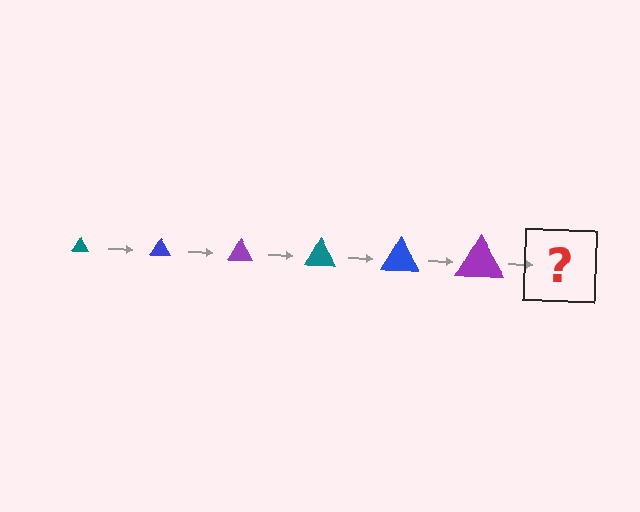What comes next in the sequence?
The next element should be a teal triangle, larger than the previous one.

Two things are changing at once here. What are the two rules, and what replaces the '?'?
The two rules are that the triangle grows larger each step and the color cycles through teal, blue, and purple. The '?' should be a teal triangle, larger than the previous one.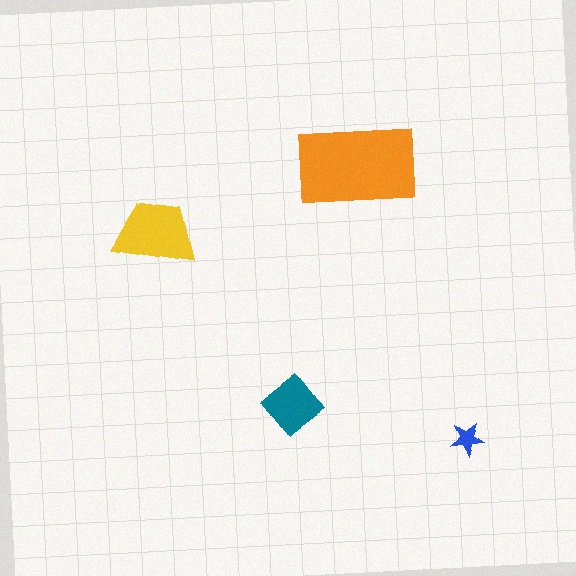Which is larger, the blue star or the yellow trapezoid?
The yellow trapezoid.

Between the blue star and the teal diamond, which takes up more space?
The teal diamond.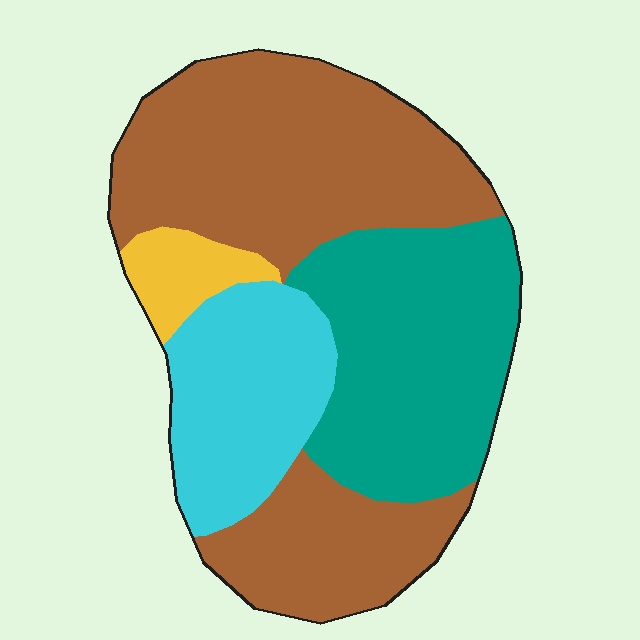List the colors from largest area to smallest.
From largest to smallest: brown, teal, cyan, yellow.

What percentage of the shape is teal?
Teal takes up about one quarter (1/4) of the shape.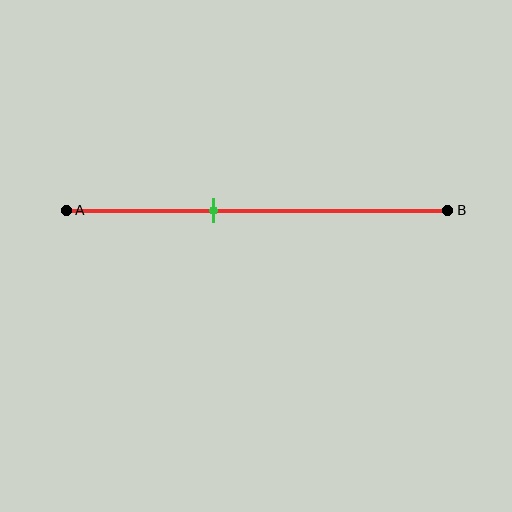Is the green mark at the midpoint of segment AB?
No, the mark is at about 40% from A, not at the 50% midpoint.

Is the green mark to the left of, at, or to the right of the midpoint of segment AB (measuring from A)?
The green mark is to the left of the midpoint of segment AB.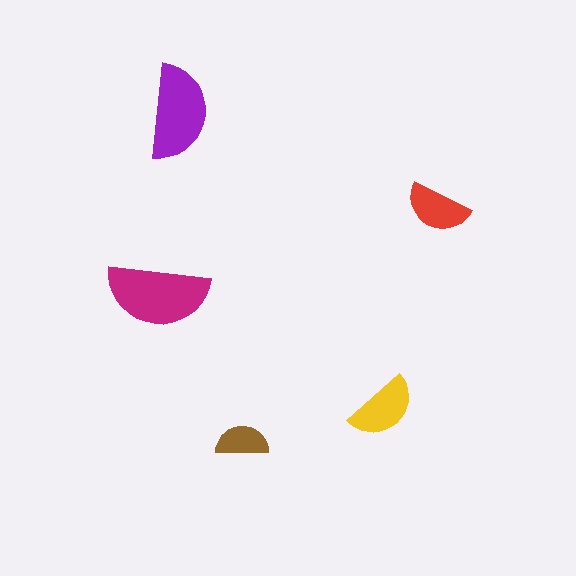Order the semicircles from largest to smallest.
the magenta one, the purple one, the yellow one, the red one, the brown one.